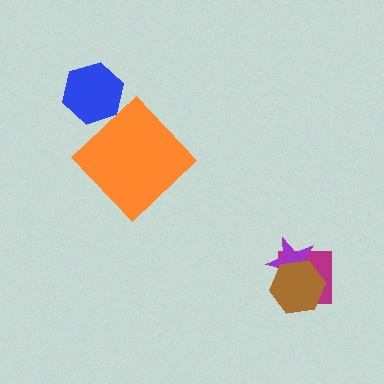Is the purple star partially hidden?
Yes, it is partially covered by another shape.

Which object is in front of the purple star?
The brown hexagon is in front of the purple star.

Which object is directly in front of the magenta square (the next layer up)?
The purple star is directly in front of the magenta square.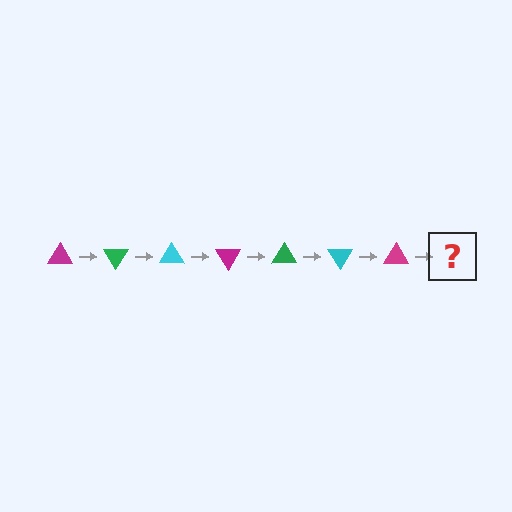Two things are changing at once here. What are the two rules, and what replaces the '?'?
The two rules are that it rotates 60 degrees each step and the color cycles through magenta, green, and cyan. The '?' should be a green triangle, rotated 420 degrees from the start.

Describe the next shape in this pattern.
It should be a green triangle, rotated 420 degrees from the start.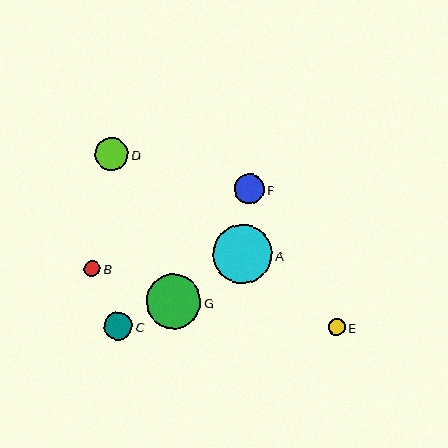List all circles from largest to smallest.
From largest to smallest: A, G, D, F, C, E, B.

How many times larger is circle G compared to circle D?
Circle G is approximately 1.6 times the size of circle D.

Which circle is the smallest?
Circle B is the smallest with a size of approximately 17 pixels.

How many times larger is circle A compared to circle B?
Circle A is approximately 3.6 times the size of circle B.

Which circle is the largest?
Circle A is the largest with a size of approximately 59 pixels.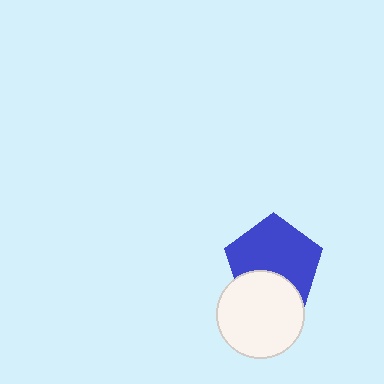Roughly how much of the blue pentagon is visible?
Most of it is visible (roughly 69%).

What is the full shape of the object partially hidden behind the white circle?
The partially hidden object is a blue pentagon.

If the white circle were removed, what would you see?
You would see the complete blue pentagon.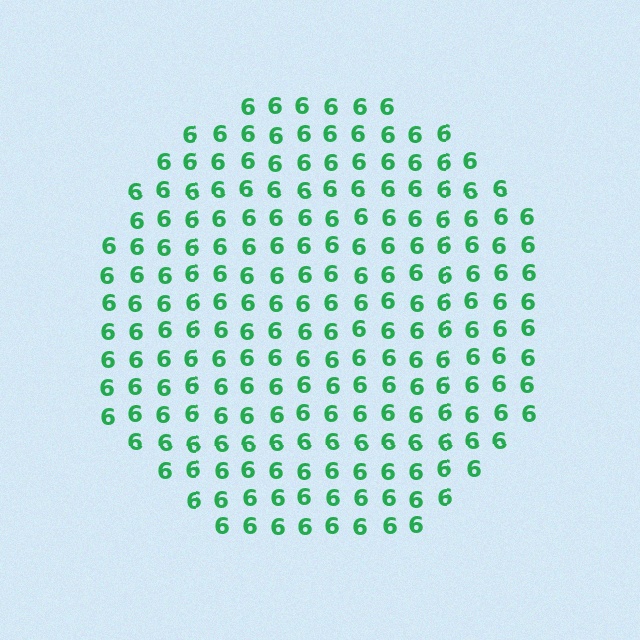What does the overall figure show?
The overall figure shows a circle.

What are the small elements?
The small elements are digit 6's.